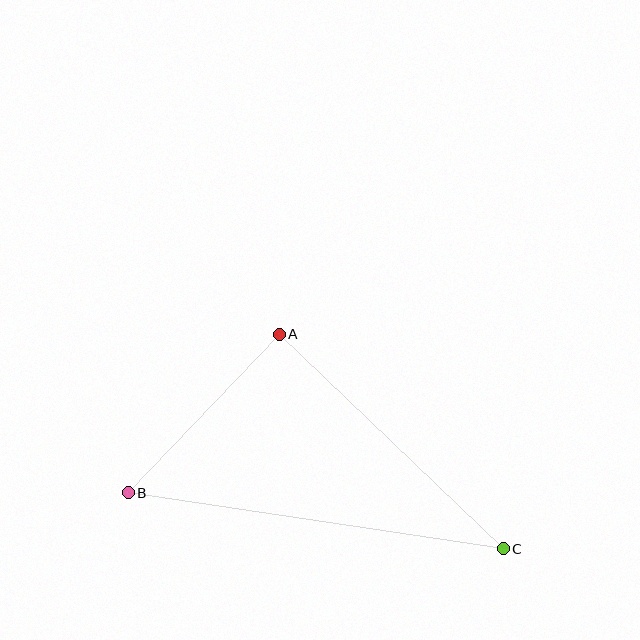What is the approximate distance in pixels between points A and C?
The distance between A and C is approximately 310 pixels.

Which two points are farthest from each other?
Points B and C are farthest from each other.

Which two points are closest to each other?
Points A and B are closest to each other.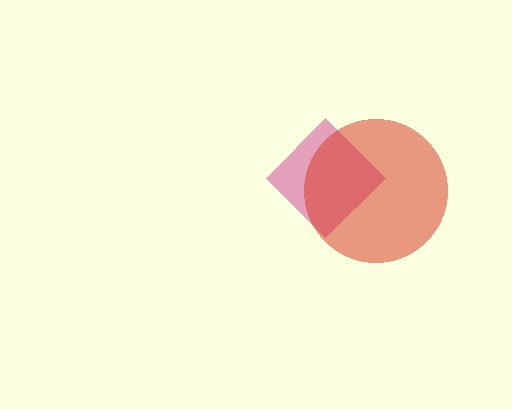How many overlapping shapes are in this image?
There are 2 overlapping shapes in the image.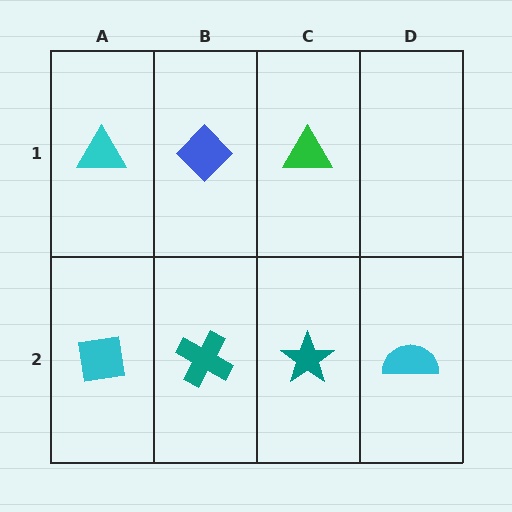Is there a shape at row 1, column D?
No, that cell is empty.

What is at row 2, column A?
A cyan square.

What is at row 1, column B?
A blue diamond.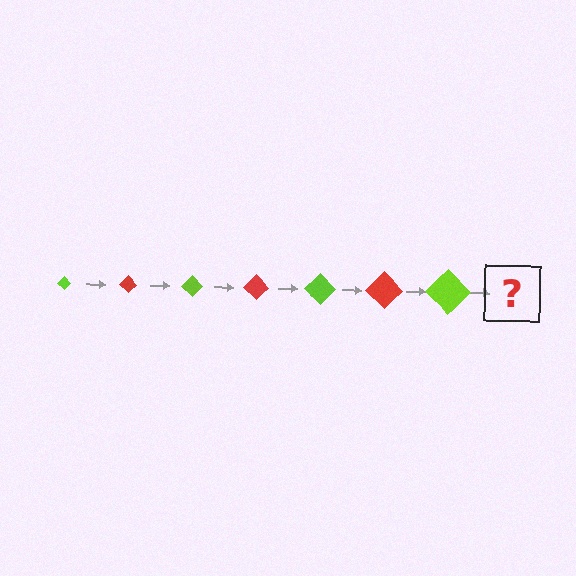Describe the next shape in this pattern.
It should be a red diamond, larger than the previous one.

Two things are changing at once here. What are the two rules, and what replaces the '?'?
The two rules are that the diamond grows larger each step and the color cycles through lime and red. The '?' should be a red diamond, larger than the previous one.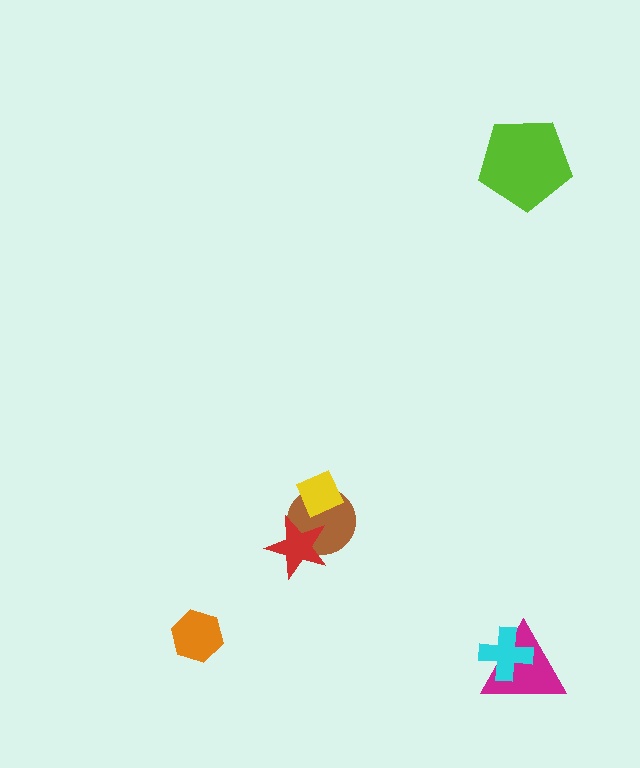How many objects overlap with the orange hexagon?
0 objects overlap with the orange hexagon.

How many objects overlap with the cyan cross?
1 object overlaps with the cyan cross.